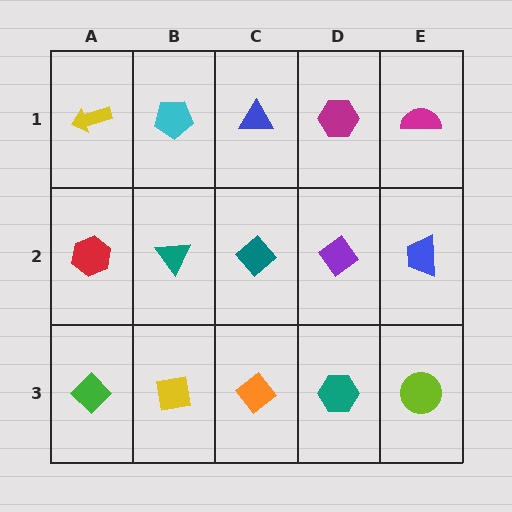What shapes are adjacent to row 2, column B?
A cyan pentagon (row 1, column B), a yellow square (row 3, column B), a red hexagon (row 2, column A), a teal diamond (row 2, column C).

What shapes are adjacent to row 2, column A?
A yellow arrow (row 1, column A), a green diamond (row 3, column A), a teal triangle (row 2, column B).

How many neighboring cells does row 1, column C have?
3.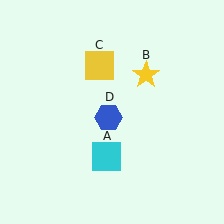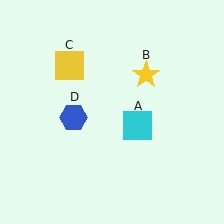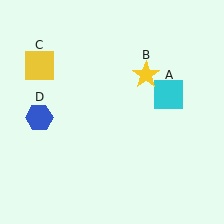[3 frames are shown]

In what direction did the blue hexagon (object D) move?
The blue hexagon (object D) moved left.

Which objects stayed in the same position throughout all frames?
Yellow star (object B) remained stationary.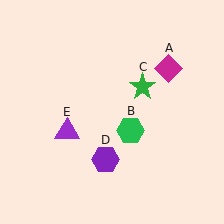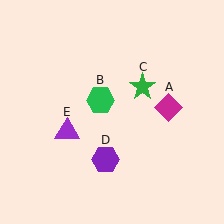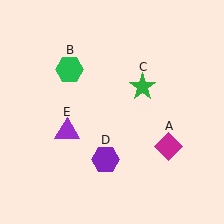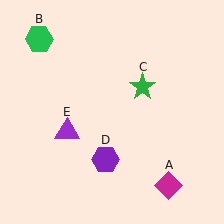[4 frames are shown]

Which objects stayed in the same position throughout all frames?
Green star (object C) and purple hexagon (object D) and purple triangle (object E) remained stationary.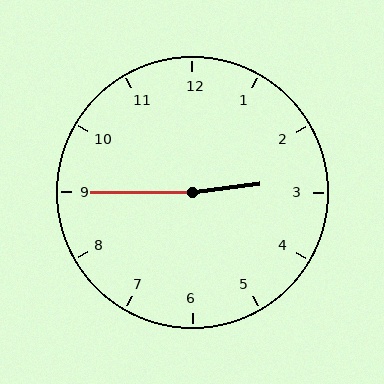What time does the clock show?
2:45.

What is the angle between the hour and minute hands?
Approximately 172 degrees.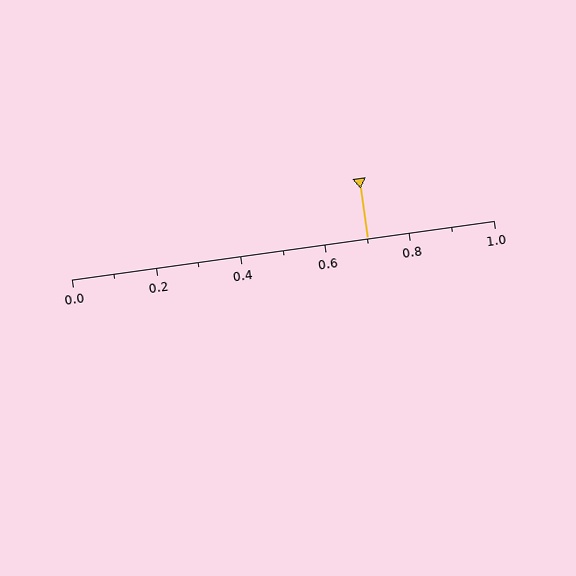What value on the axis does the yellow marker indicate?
The marker indicates approximately 0.7.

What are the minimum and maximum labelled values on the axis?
The axis runs from 0.0 to 1.0.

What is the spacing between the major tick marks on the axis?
The major ticks are spaced 0.2 apart.